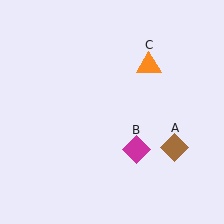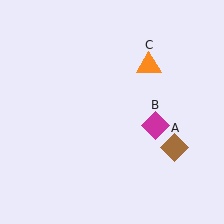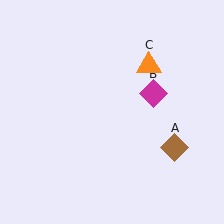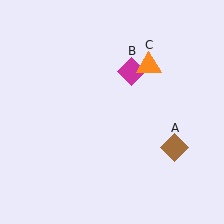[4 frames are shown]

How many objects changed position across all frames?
1 object changed position: magenta diamond (object B).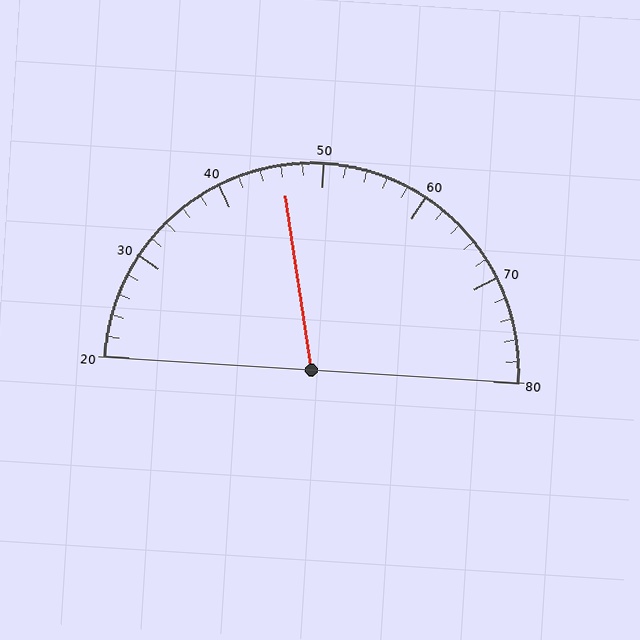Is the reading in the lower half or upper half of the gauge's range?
The reading is in the lower half of the range (20 to 80).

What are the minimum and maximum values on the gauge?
The gauge ranges from 20 to 80.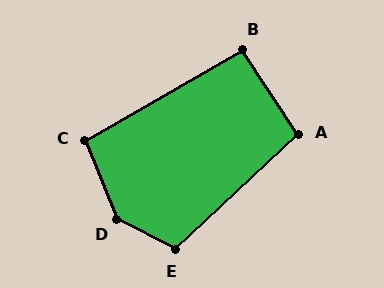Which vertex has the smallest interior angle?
B, at approximately 94 degrees.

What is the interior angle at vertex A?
Approximately 100 degrees (obtuse).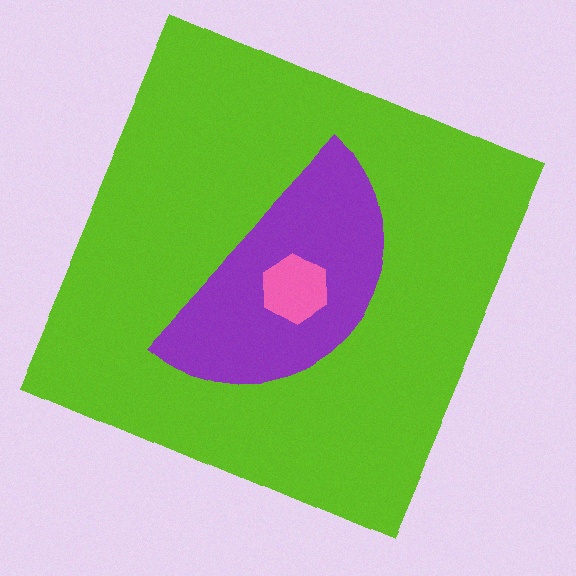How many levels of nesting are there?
3.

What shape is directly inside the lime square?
The purple semicircle.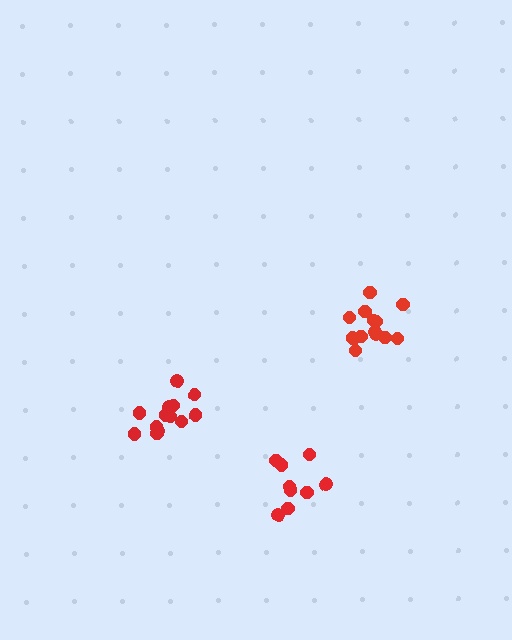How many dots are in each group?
Group 1: 14 dots, Group 2: 9 dots, Group 3: 14 dots (37 total).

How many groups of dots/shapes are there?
There are 3 groups.